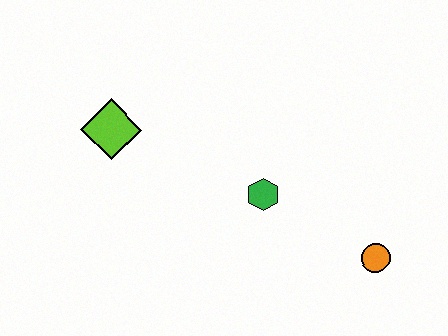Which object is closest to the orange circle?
The green hexagon is closest to the orange circle.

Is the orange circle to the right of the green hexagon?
Yes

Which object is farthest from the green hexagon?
The lime diamond is farthest from the green hexagon.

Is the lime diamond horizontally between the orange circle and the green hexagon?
No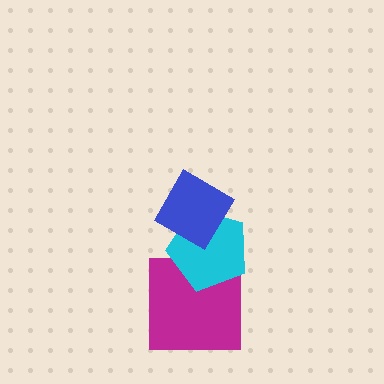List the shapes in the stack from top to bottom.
From top to bottom: the blue diamond, the cyan pentagon, the magenta square.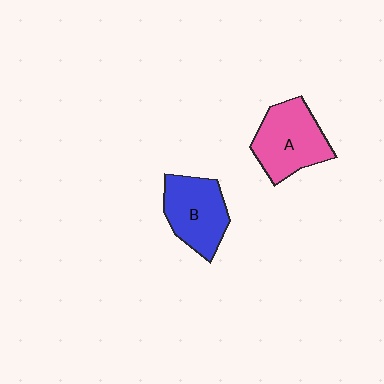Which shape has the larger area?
Shape A (pink).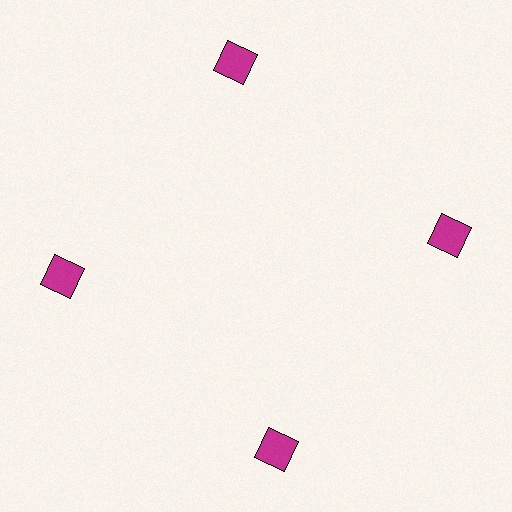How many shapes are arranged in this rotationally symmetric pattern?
There are 4 shapes, arranged in 4 groups of 1.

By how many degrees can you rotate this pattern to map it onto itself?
The pattern maps onto itself every 90 degrees of rotation.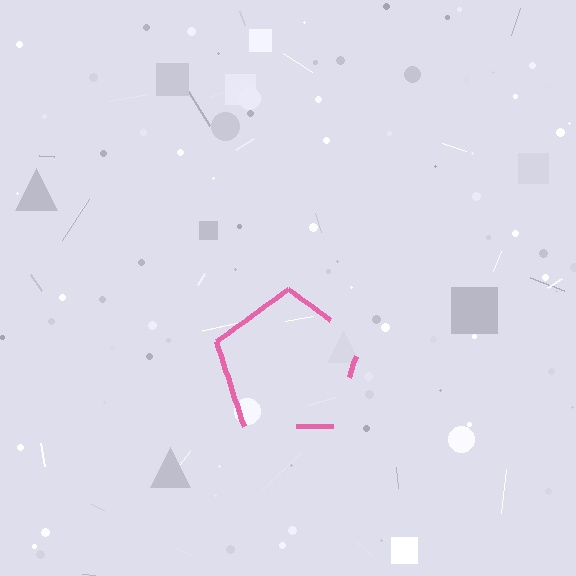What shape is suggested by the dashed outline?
The dashed outline suggests a pentagon.